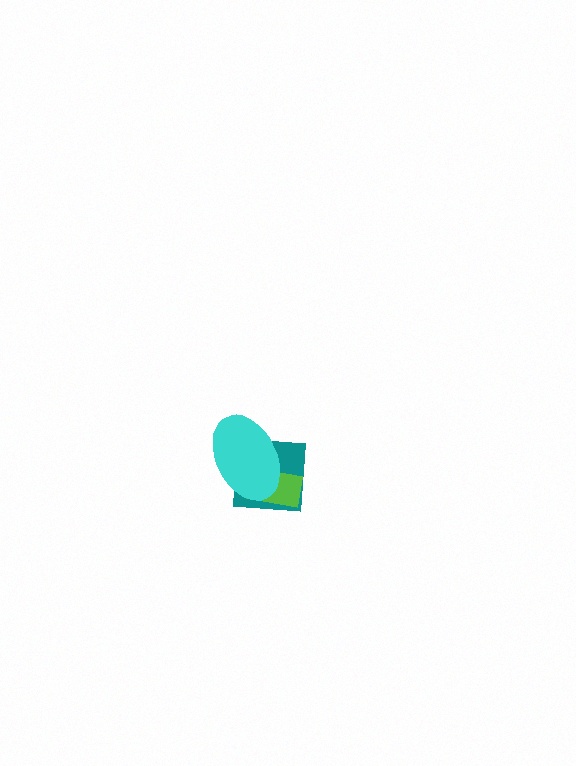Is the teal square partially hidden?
Yes, it is partially covered by another shape.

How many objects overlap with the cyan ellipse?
2 objects overlap with the cyan ellipse.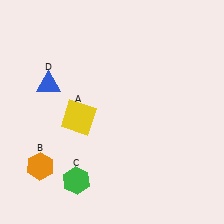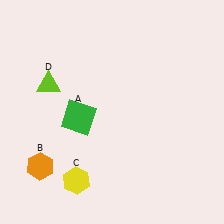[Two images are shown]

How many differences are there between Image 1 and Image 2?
There are 3 differences between the two images.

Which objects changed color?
A changed from yellow to green. C changed from green to yellow. D changed from blue to lime.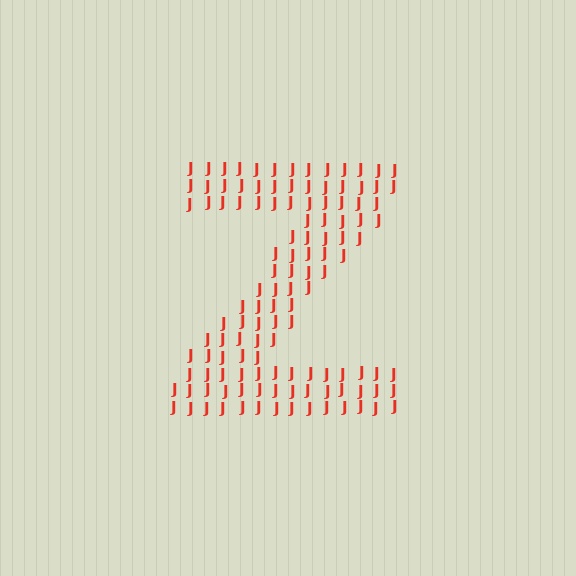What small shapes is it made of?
It is made of small letter J's.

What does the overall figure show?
The overall figure shows the letter Z.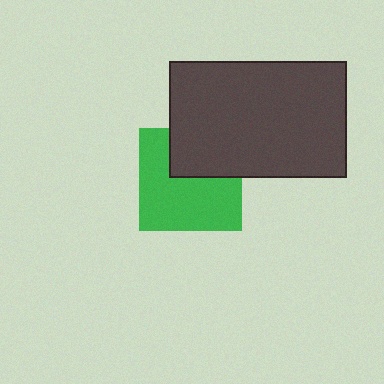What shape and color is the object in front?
The object in front is a dark gray rectangle.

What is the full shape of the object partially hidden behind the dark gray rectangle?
The partially hidden object is a green square.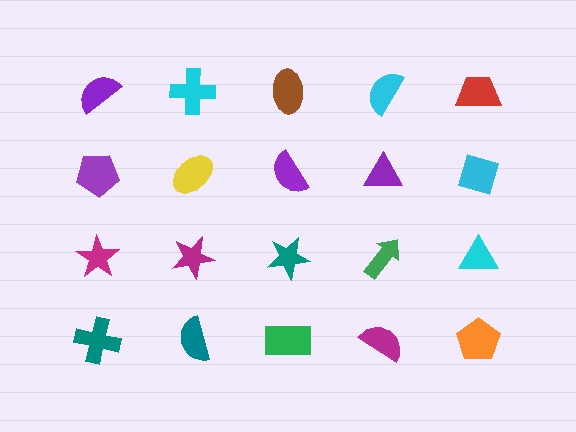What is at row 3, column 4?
A green arrow.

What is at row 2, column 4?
A purple triangle.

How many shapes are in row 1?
5 shapes.